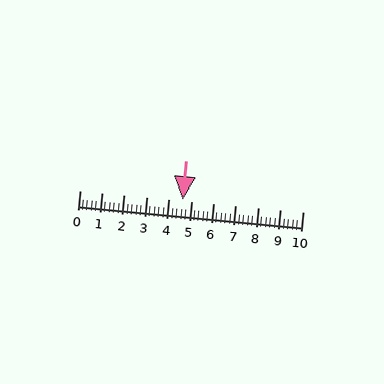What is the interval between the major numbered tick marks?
The major tick marks are spaced 1 units apart.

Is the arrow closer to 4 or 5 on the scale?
The arrow is closer to 5.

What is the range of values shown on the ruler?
The ruler shows values from 0 to 10.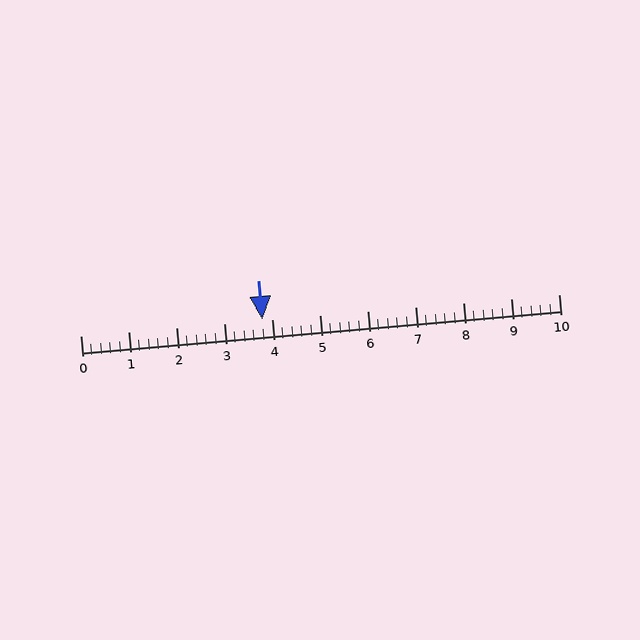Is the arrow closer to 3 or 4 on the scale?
The arrow is closer to 4.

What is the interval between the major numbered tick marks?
The major tick marks are spaced 1 units apart.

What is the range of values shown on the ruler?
The ruler shows values from 0 to 10.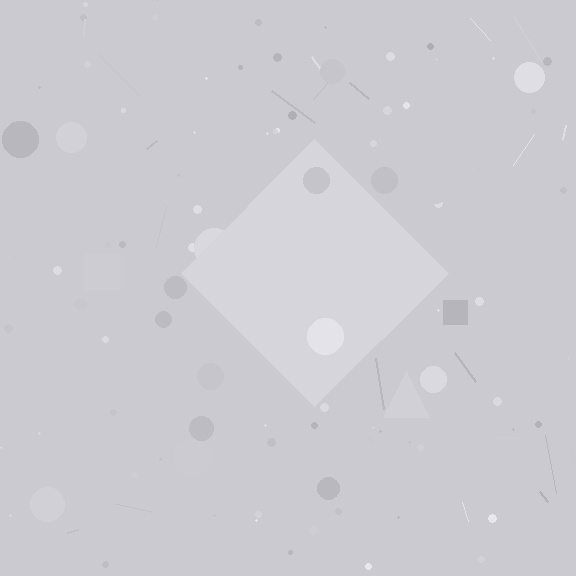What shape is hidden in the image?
A diamond is hidden in the image.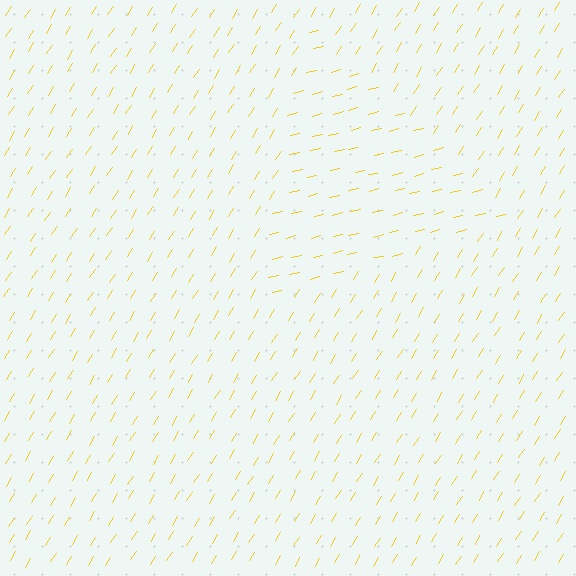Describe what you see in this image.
The image is filled with small yellow line segments. A triangle region in the image has lines oriented differently from the surrounding lines, creating a visible texture boundary.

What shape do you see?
I see a triangle.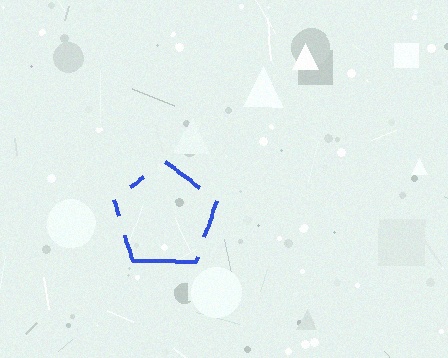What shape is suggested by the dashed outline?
The dashed outline suggests a pentagon.